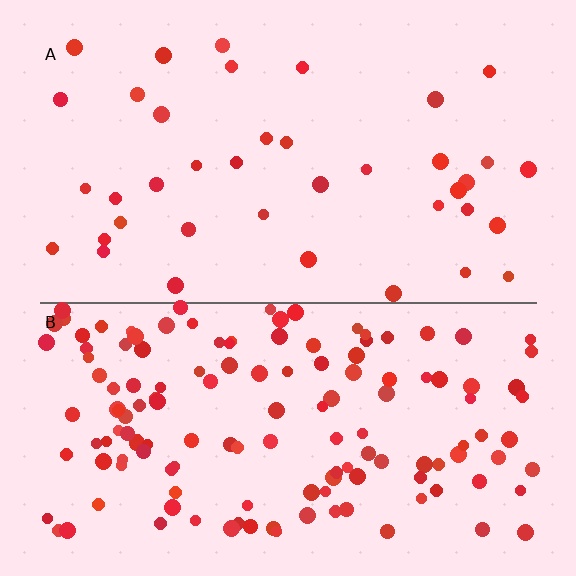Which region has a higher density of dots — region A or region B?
B (the bottom).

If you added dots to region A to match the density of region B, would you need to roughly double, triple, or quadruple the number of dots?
Approximately quadruple.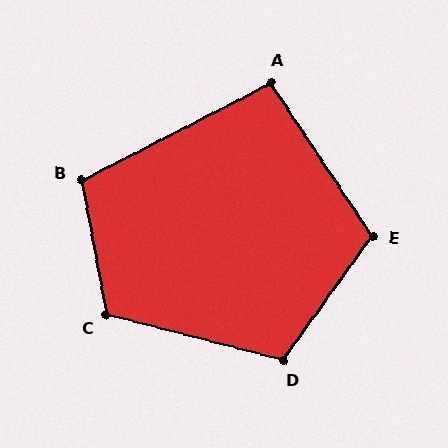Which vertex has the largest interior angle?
C, at approximately 115 degrees.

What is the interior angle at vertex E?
Approximately 111 degrees (obtuse).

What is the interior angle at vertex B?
Approximately 107 degrees (obtuse).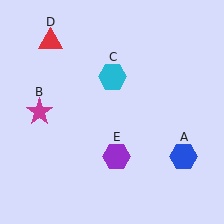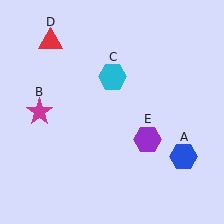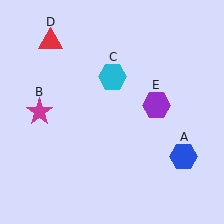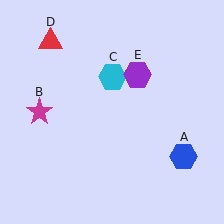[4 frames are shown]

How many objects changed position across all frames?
1 object changed position: purple hexagon (object E).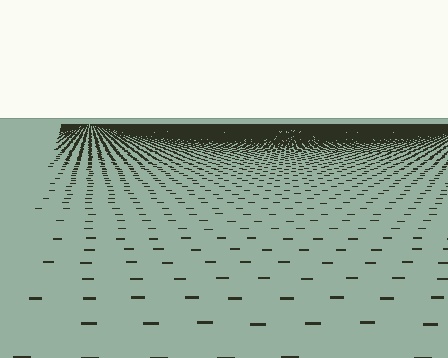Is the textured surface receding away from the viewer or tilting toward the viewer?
The surface is receding away from the viewer. Texture elements get smaller and denser toward the top.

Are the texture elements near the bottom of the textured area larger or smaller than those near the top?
Larger. Near the bottom, elements are closer to the viewer and appear at a bigger on-screen size.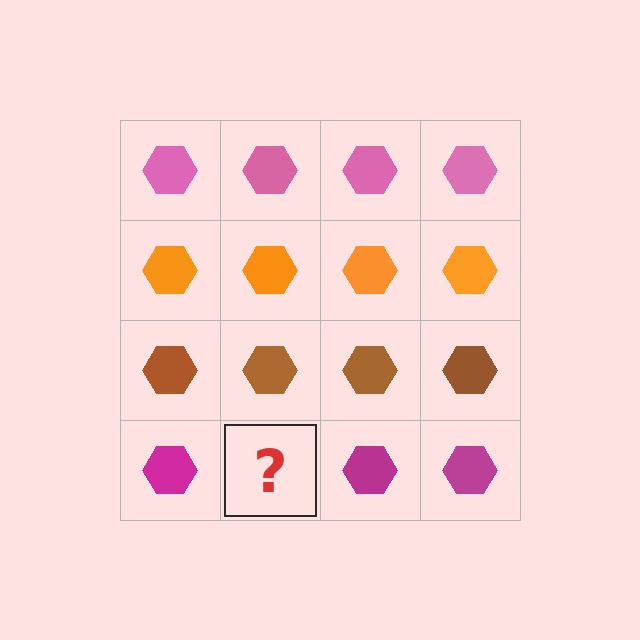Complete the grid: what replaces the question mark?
The question mark should be replaced with a magenta hexagon.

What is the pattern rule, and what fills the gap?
The rule is that each row has a consistent color. The gap should be filled with a magenta hexagon.